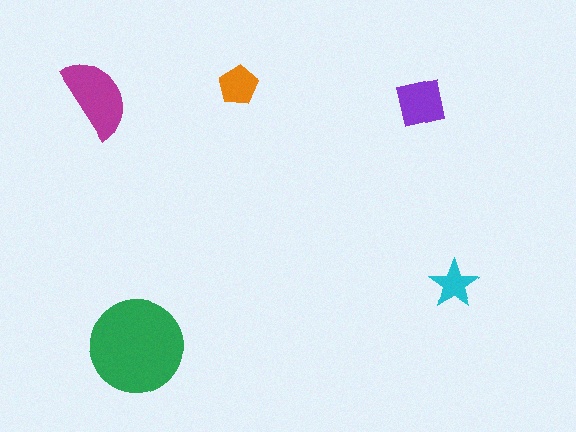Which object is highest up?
The orange pentagon is topmost.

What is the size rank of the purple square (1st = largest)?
3rd.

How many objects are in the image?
There are 5 objects in the image.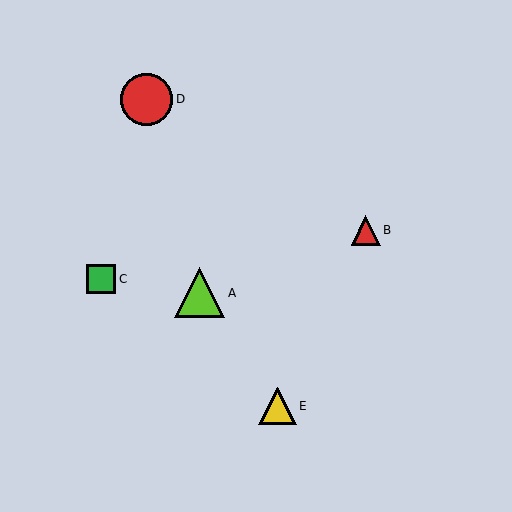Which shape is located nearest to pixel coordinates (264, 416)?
The yellow triangle (labeled E) at (278, 406) is nearest to that location.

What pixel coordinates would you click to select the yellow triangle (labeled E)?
Click at (278, 406) to select the yellow triangle E.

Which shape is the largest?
The red circle (labeled D) is the largest.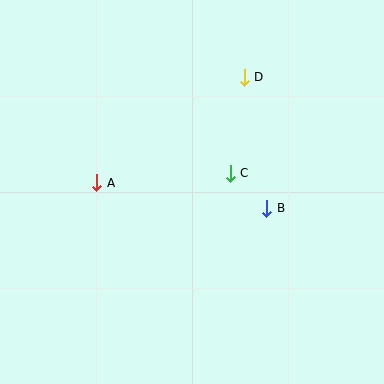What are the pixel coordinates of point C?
Point C is at (230, 173).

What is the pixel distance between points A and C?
The distance between A and C is 134 pixels.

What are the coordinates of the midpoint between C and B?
The midpoint between C and B is at (249, 191).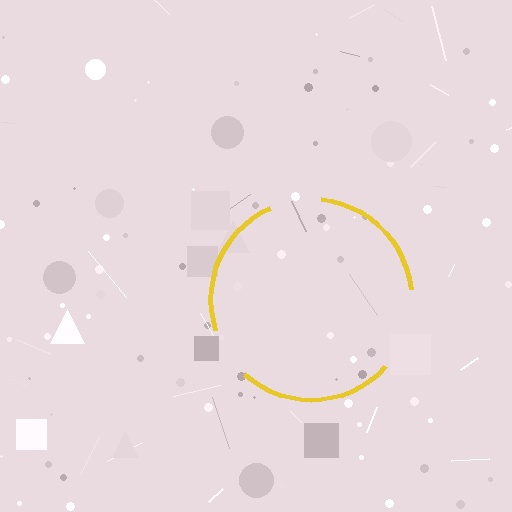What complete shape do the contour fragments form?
The contour fragments form a circle.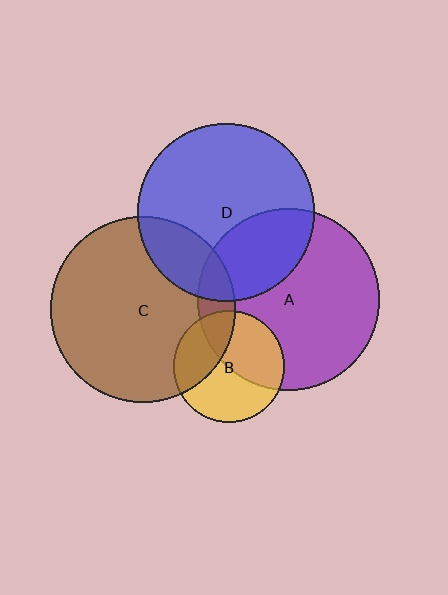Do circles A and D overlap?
Yes.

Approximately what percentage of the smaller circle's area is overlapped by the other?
Approximately 30%.